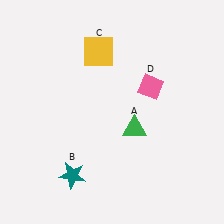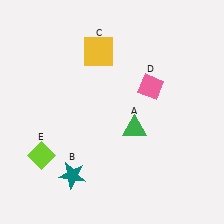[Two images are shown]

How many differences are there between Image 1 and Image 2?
There is 1 difference between the two images.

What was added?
A lime diamond (E) was added in Image 2.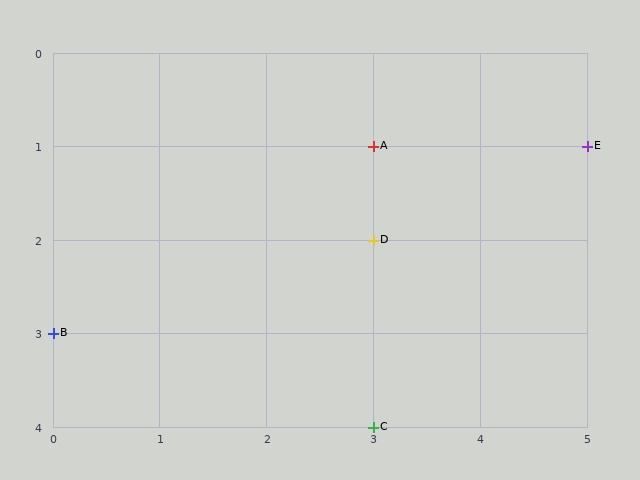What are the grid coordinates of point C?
Point C is at grid coordinates (3, 4).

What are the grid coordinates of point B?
Point B is at grid coordinates (0, 3).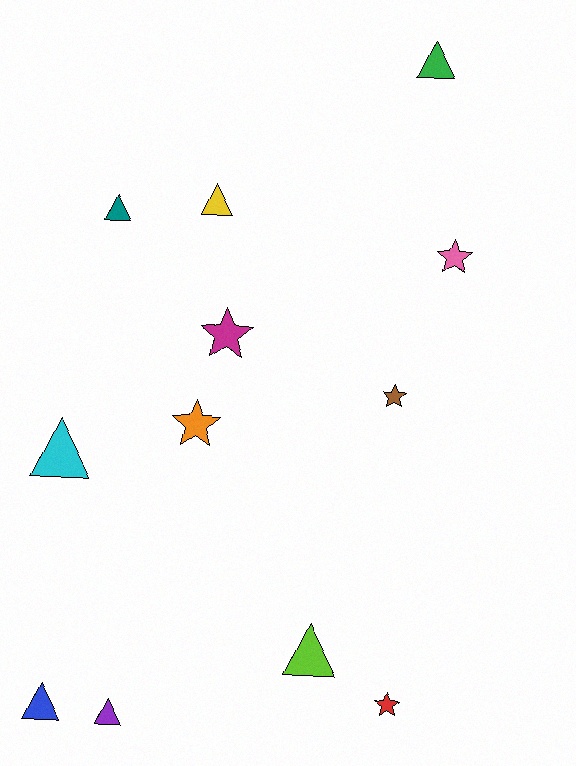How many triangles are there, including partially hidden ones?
There are 7 triangles.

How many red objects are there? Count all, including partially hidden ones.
There is 1 red object.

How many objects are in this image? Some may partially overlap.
There are 12 objects.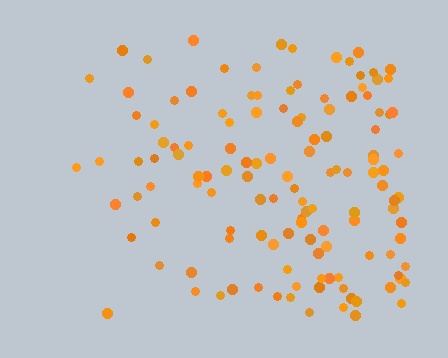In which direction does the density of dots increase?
From left to right, with the right side densest.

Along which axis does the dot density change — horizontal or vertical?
Horizontal.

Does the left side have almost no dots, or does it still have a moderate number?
Still a moderate number, just noticeably fewer than the right.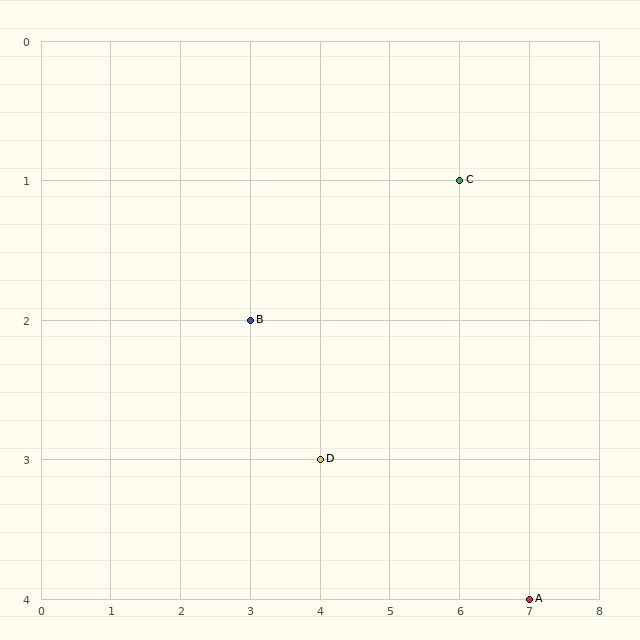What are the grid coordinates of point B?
Point B is at grid coordinates (3, 2).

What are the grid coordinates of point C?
Point C is at grid coordinates (6, 1).